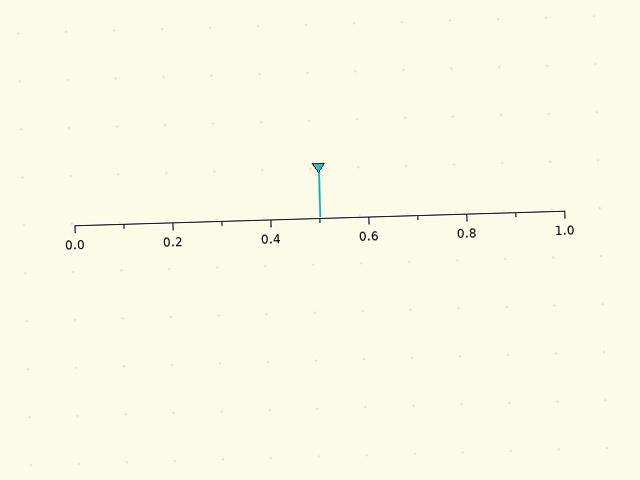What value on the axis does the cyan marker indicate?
The marker indicates approximately 0.5.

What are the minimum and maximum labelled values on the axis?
The axis runs from 0.0 to 1.0.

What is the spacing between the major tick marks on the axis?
The major ticks are spaced 0.2 apart.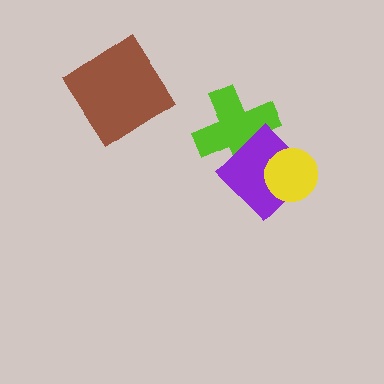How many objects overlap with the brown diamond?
0 objects overlap with the brown diamond.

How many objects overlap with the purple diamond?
2 objects overlap with the purple diamond.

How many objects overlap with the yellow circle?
1 object overlaps with the yellow circle.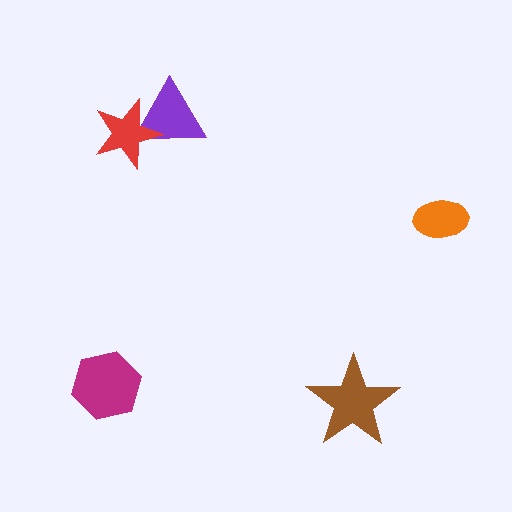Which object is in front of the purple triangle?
The red star is in front of the purple triangle.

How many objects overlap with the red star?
1 object overlaps with the red star.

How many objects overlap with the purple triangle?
1 object overlaps with the purple triangle.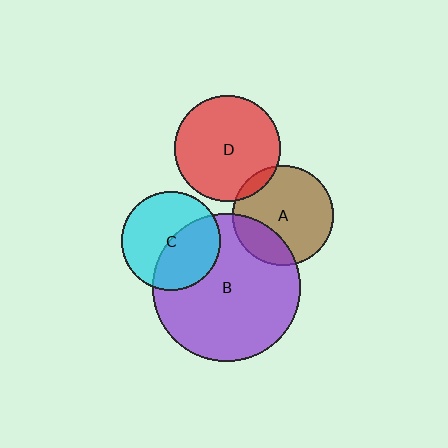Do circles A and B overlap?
Yes.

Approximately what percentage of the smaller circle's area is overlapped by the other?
Approximately 25%.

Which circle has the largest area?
Circle B (purple).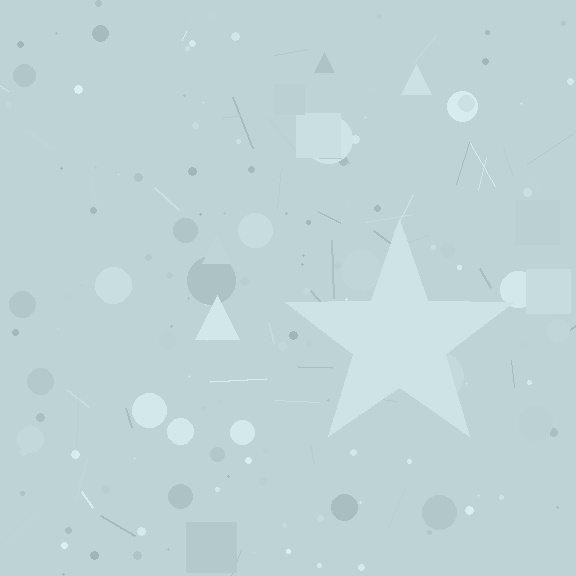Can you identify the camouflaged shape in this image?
The camouflaged shape is a star.